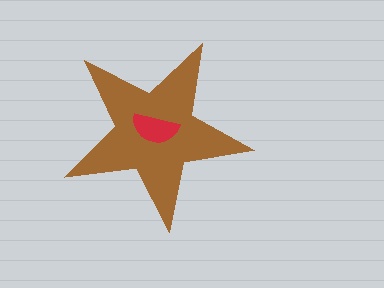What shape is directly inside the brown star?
The red semicircle.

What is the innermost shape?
The red semicircle.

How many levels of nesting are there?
2.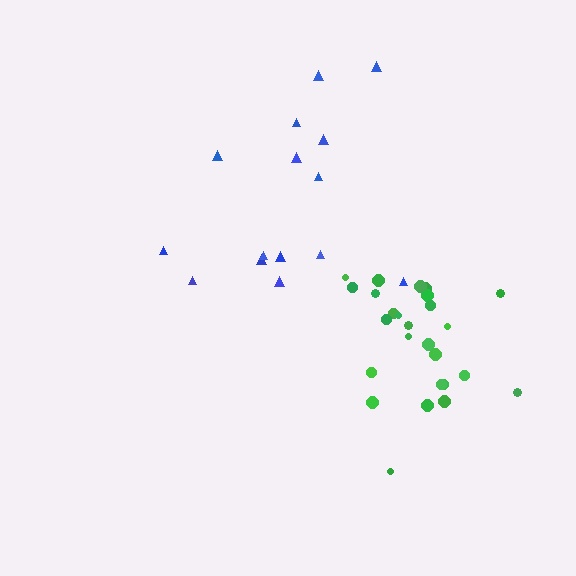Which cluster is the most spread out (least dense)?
Blue.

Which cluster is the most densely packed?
Green.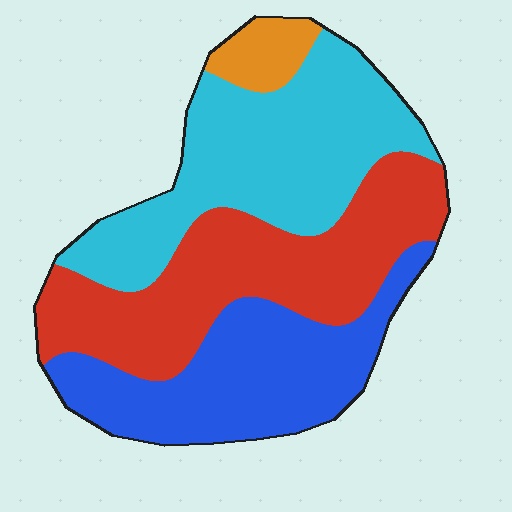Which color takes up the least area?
Orange, at roughly 5%.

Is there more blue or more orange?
Blue.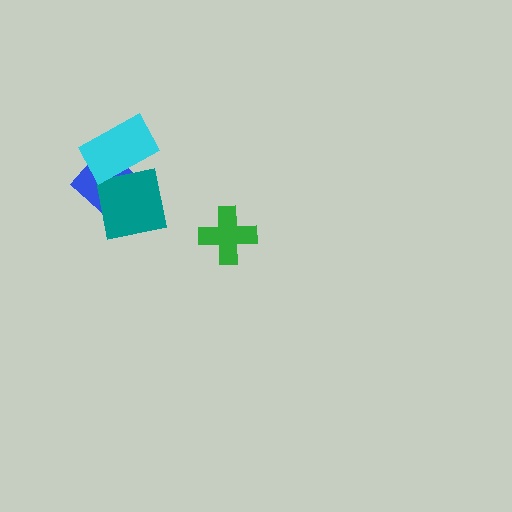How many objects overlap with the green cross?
0 objects overlap with the green cross.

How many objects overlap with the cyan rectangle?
2 objects overlap with the cyan rectangle.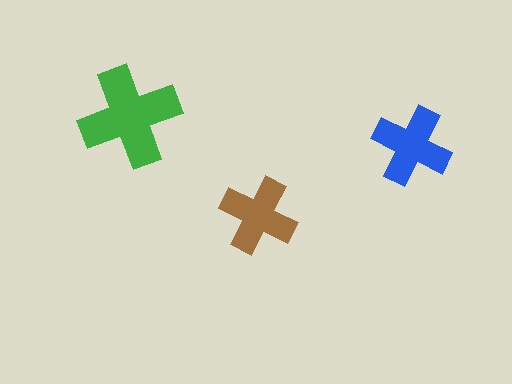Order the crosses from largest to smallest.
the green one, the blue one, the brown one.